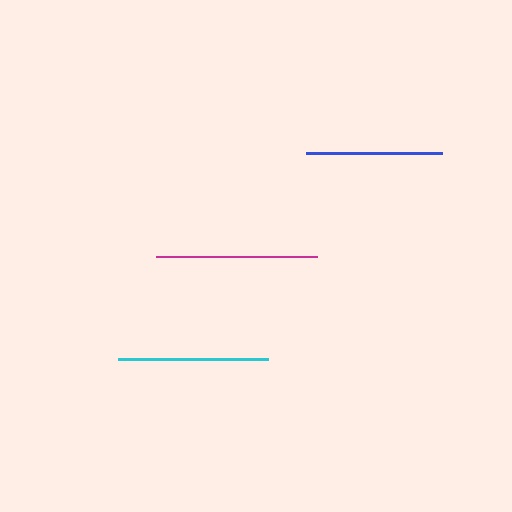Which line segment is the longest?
The magenta line is the longest at approximately 161 pixels.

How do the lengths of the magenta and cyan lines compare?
The magenta and cyan lines are approximately the same length.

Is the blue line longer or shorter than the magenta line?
The magenta line is longer than the blue line.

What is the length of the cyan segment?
The cyan segment is approximately 150 pixels long.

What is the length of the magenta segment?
The magenta segment is approximately 161 pixels long.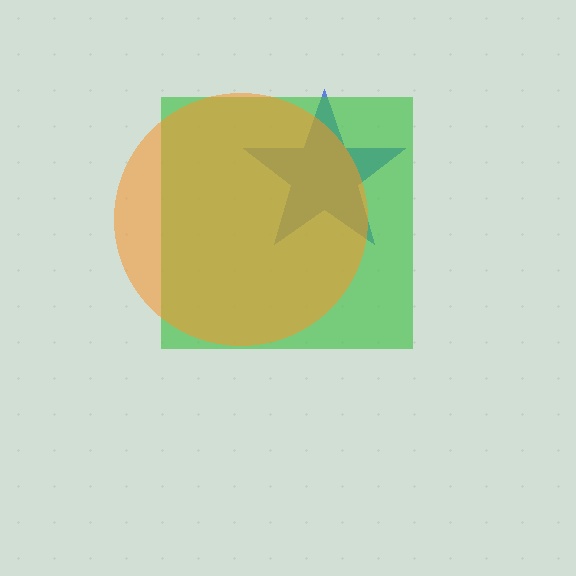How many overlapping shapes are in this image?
There are 3 overlapping shapes in the image.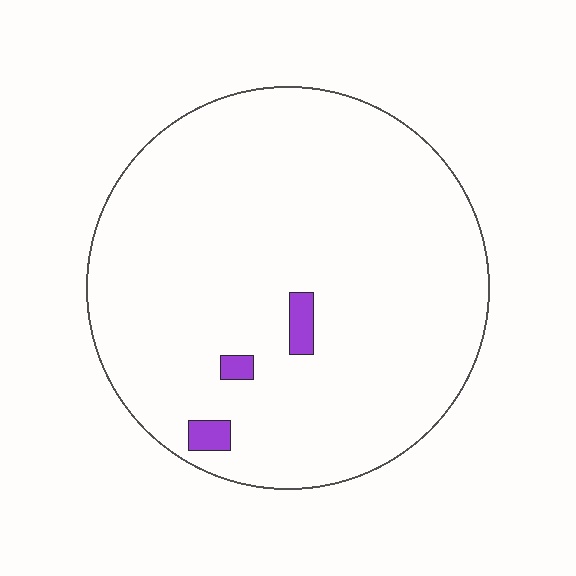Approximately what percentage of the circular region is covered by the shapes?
Approximately 5%.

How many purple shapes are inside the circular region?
3.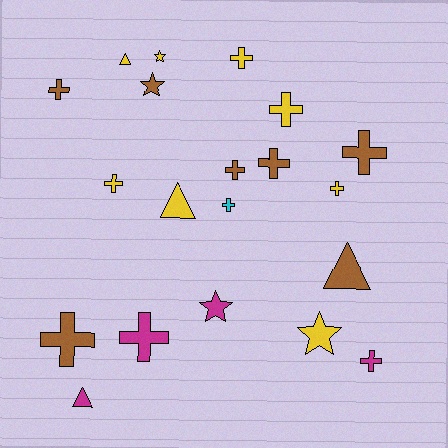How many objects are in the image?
There are 20 objects.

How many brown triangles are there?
There is 1 brown triangle.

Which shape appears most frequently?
Cross, with 12 objects.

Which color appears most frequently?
Yellow, with 8 objects.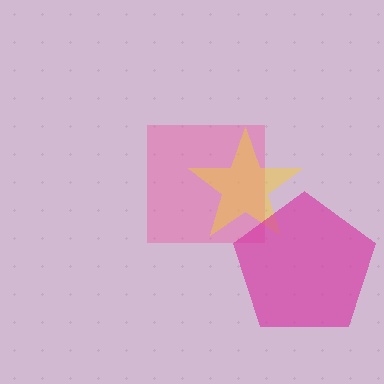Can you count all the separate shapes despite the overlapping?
Yes, there are 3 separate shapes.